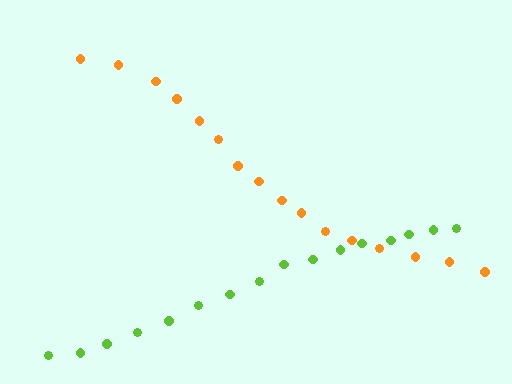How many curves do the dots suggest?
There are 2 distinct paths.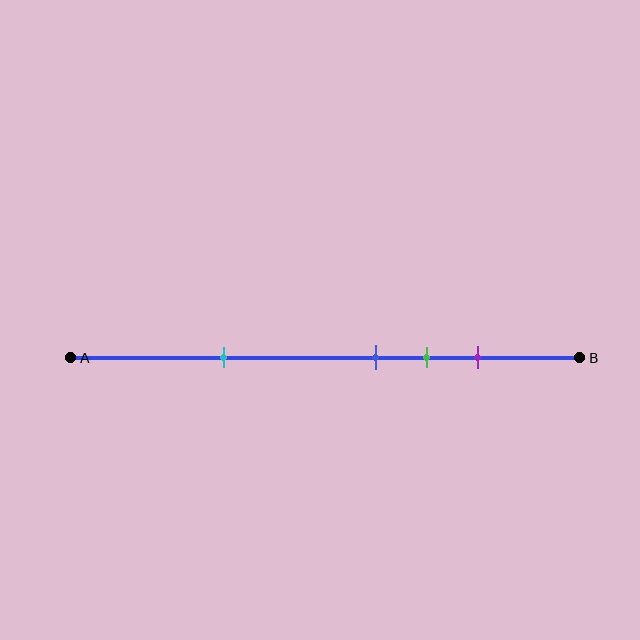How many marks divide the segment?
There are 4 marks dividing the segment.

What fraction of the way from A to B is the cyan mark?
The cyan mark is approximately 30% (0.3) of the way from A to B.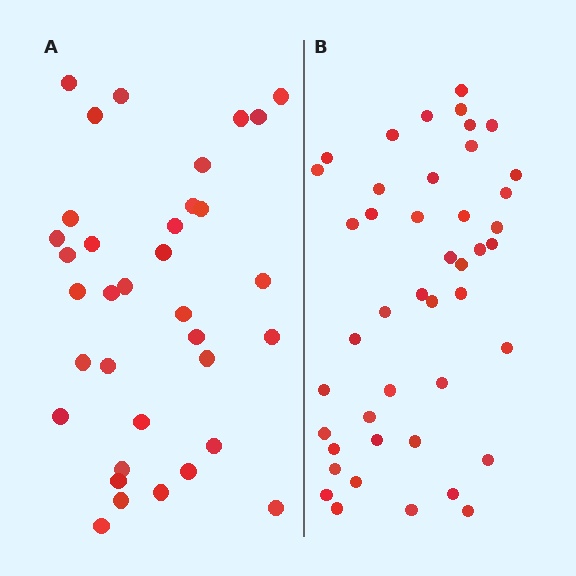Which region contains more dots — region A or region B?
Region B (the right region) has more dots.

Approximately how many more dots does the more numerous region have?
Region B has roughly 8 or so more dots than region A.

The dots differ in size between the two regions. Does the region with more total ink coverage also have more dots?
No. Region A has more total ink coverage because its dots are larger, but region B actually contains more individual dots. Total area can be misleading — the number of items is what matters here.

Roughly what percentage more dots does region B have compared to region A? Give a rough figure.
About 25% more.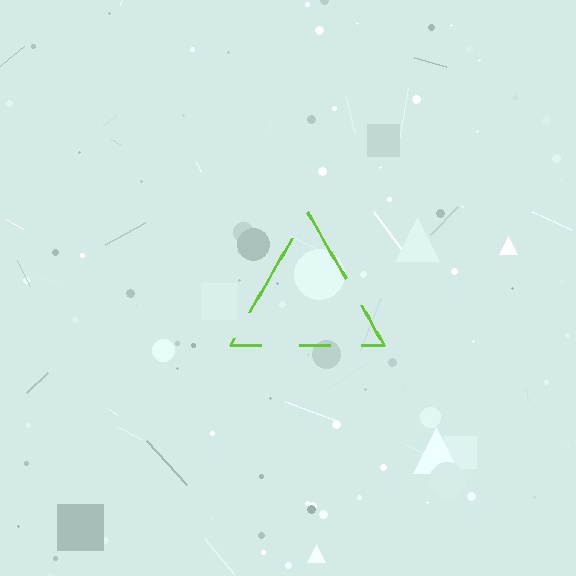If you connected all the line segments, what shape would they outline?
They would outline a triangle.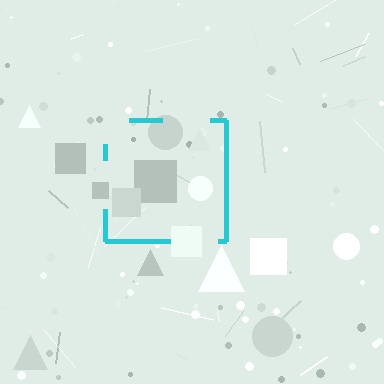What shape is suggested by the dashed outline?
The dashed outline suggests a square.